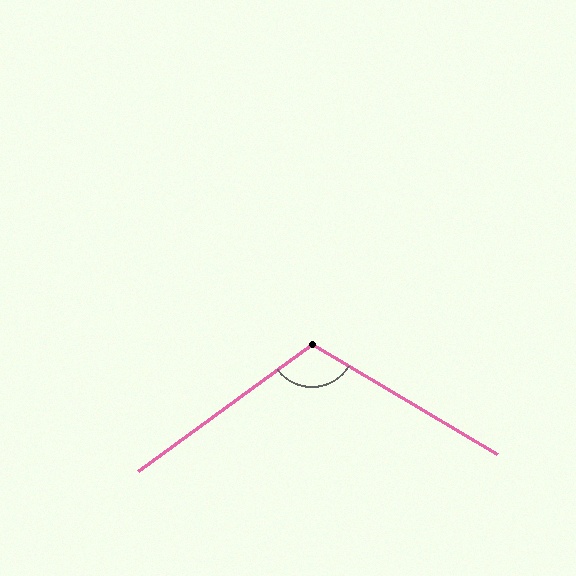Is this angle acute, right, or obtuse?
It is obtuse.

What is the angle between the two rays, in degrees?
Approximately 113 degrees.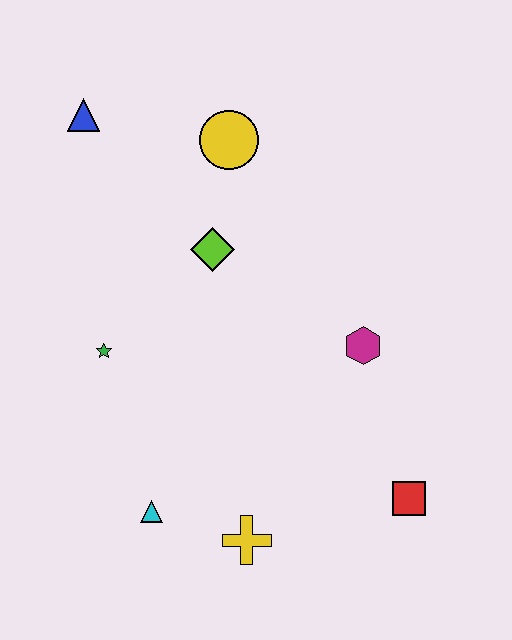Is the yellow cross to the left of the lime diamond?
No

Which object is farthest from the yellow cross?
The blue triangle is farthest from the yellow cross.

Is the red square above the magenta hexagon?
No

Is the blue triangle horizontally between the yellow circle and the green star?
No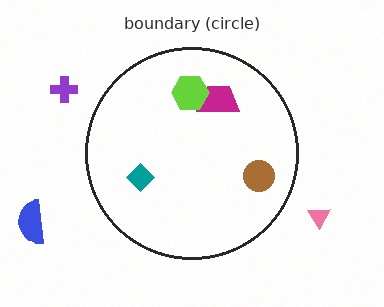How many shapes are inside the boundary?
4 inside, 3 outside.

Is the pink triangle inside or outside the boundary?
Outside.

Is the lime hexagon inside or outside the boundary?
Inside.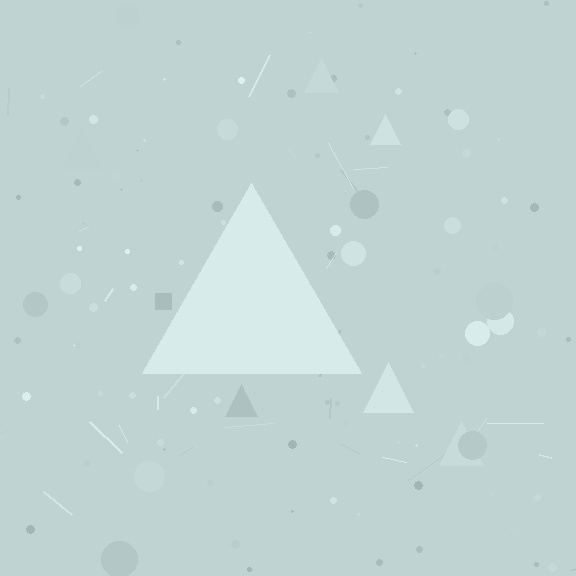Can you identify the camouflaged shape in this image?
The camouflaged shape is a triangle.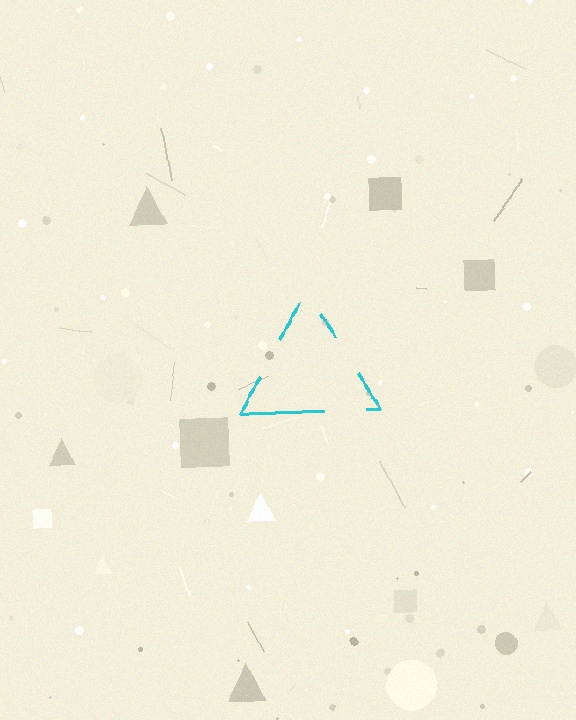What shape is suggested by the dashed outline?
The dashed outline suggests a triangle.